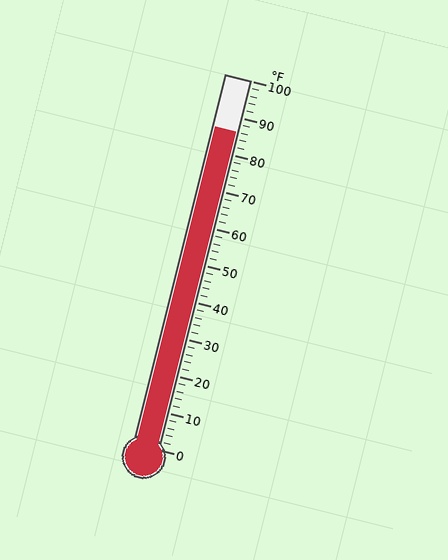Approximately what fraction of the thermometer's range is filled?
The thermometer is filled to approximately 85% of its range.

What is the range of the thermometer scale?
The thermometer scale ranges from 0°F to 100°F.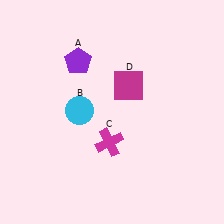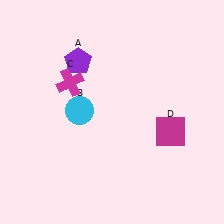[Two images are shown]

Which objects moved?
The objects that moved are: the magenta cross (C), the magenta square (D).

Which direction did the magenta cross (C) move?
The magenta cross (C) moved up.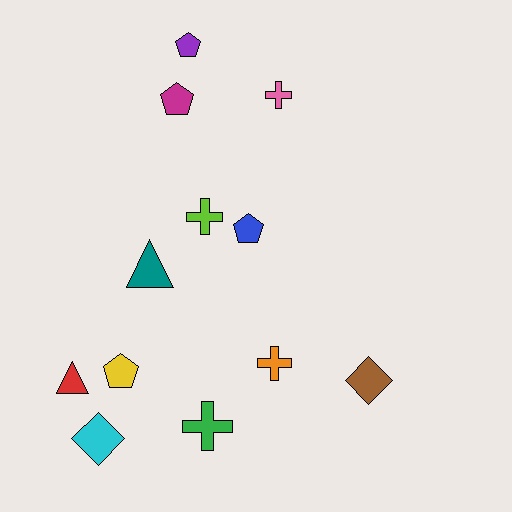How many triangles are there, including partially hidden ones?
There are 2 triangles.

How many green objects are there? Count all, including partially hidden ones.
There is 1 green object.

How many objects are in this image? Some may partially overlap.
There are 12 objects.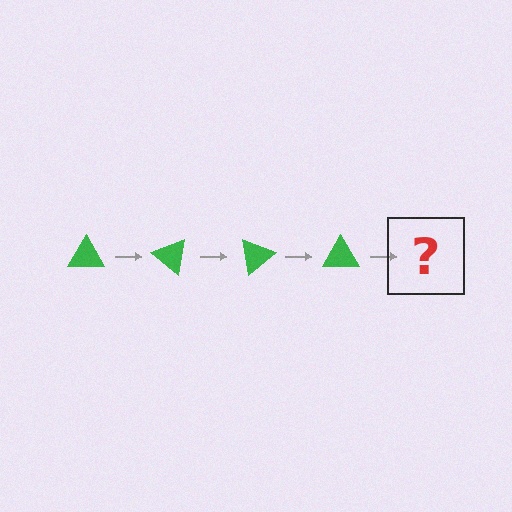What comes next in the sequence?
The next element should be a green triangle rotated 160 degrees.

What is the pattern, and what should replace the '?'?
The pattern is that the triangle rotates 40 degrees each step. The '?' should be a green triangle rotated 160 degrees.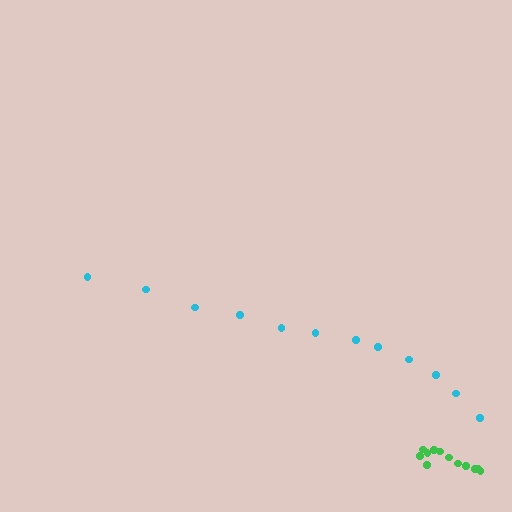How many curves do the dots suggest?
There are 2 distinct paths.